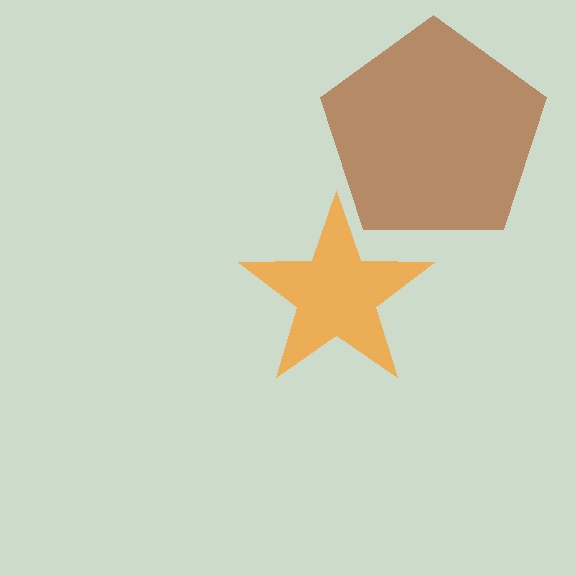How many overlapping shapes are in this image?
There are 2 overlapping shapes in the image.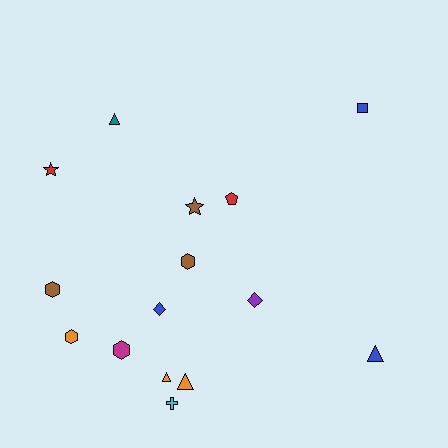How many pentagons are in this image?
There is 1 pentagon.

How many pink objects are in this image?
There are no pink objects.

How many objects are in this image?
There are 15 objects.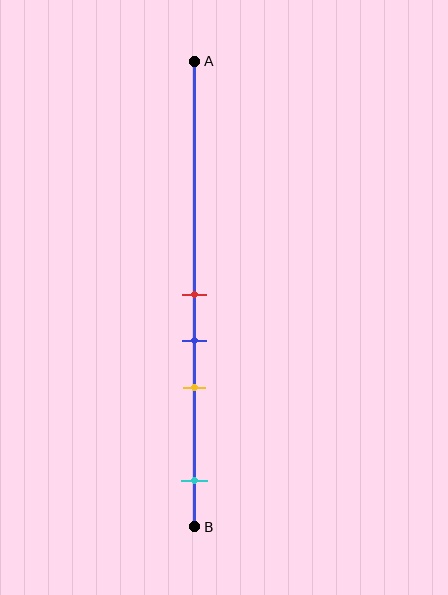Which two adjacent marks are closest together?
The red and blue marks are the closest adjacent pair.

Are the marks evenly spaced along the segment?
No, the marks are not evenly spaced.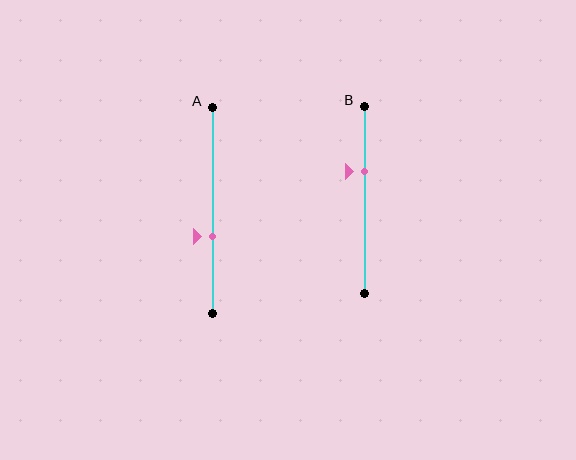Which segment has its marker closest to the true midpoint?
Segment A has its marker closest to the true midpoint.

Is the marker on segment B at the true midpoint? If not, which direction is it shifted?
No, the marker on segment B is shifted upward by about 15% of the segment length.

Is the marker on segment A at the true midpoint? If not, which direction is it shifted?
No, the marker on segment A is shifted downward by about 12% of the segment length.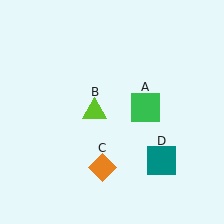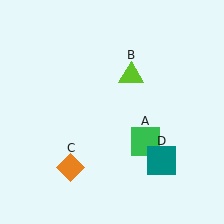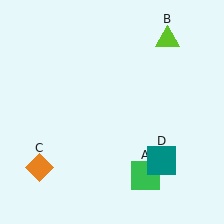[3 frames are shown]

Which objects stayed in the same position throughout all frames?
Teal square (object D) remained stationary.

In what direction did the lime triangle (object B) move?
The lime triangle (object B) moved up and to the right.